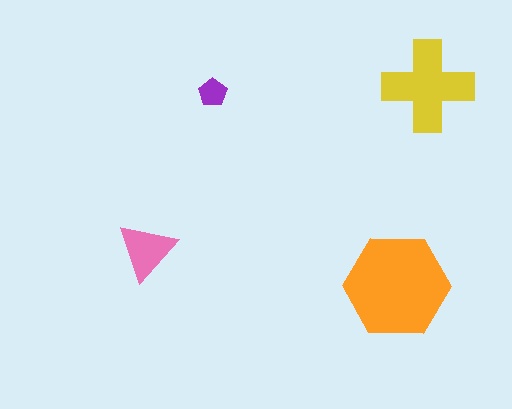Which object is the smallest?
The purple pentagon.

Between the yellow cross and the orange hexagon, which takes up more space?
The orange hexagon.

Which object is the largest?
The orange hexagon.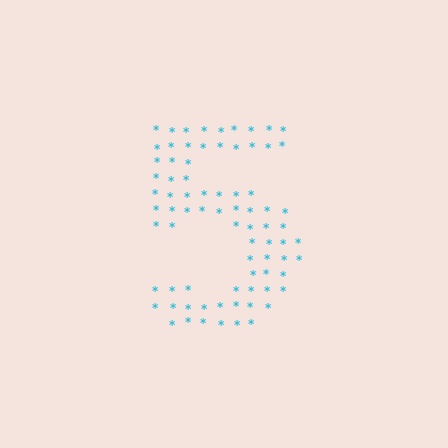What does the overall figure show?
The overall figure shows the digit 5.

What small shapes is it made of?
It is made of small asterisks.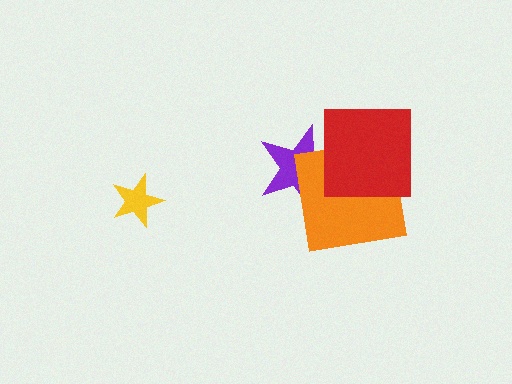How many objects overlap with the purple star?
2 objects overlap with the purple star.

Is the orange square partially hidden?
Yes, it is partially covered by another shape.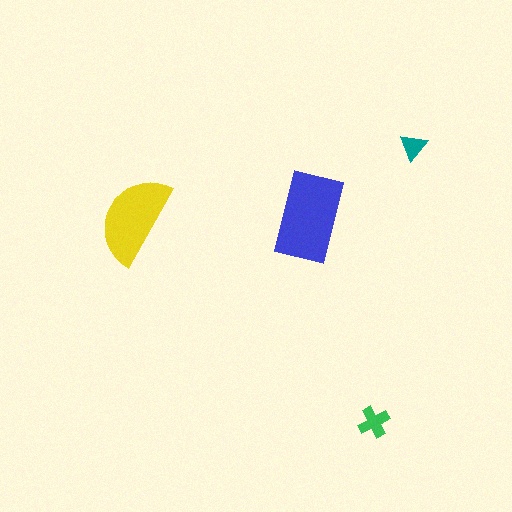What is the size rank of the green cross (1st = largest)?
3rd.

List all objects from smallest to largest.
The teal triangle, the green cross, the yellow semicircle, the blue rectangle.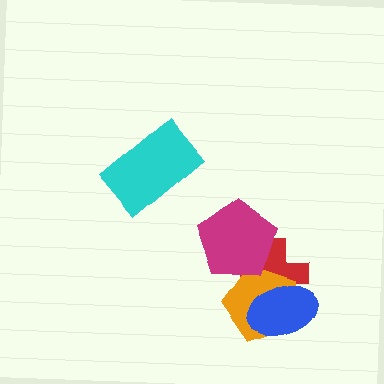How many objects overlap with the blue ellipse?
2 objects overlap with the blue ellipse.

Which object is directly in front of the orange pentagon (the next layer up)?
The blue ellipse is directly in front of the orange pentagon.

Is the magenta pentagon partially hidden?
No, no other shape covers it.